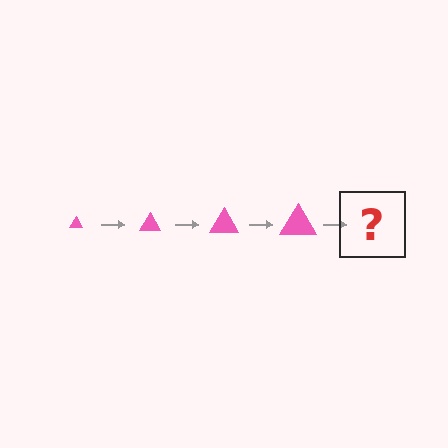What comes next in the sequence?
The next element should be a pink triangle, larger than the previous one.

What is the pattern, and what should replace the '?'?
The pattern is that the triangle gets progressively larger each step. The '?' should be a pink triangle, larger than the previous one.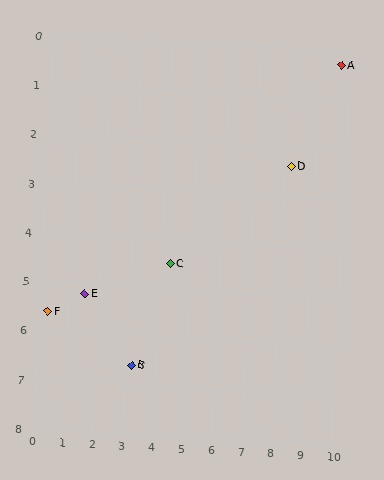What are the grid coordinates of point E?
Point E is at approximately (1.5, 5.2).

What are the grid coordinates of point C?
Point C is at approximately (4.3, 4.5).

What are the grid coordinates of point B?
Point B is at approximately (3.2, 6.6).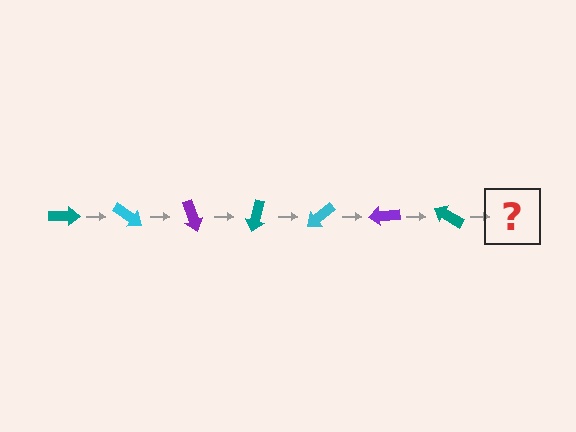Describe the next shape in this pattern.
It should be a cyan arrow, rotated 245 degrees from the start.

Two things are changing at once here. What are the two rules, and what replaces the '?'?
The two rules are that it rotates 35 degrees each step and the color cycles through teal, cyan, and purple. The '?' should be a cyan arrow, rotated 245 degrees from the start.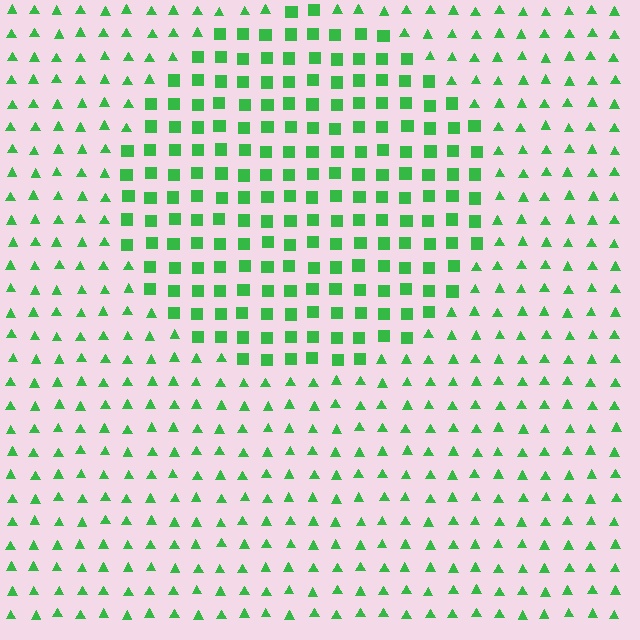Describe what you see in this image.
The image is filled with small green elements arranged in a uniform grid. A circle-shaped region contains squares, while the surrounding area contains triangles. The boundary is defined purely by the change in element shape.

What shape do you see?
I see a circle.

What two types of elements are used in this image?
The image uses squares inside the circle region and triangles outside it.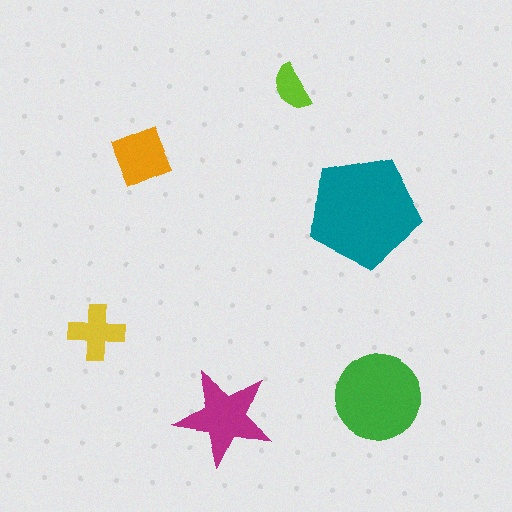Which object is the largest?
The teal pentagon.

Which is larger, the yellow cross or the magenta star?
The magenta star.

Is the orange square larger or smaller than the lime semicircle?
Larger.